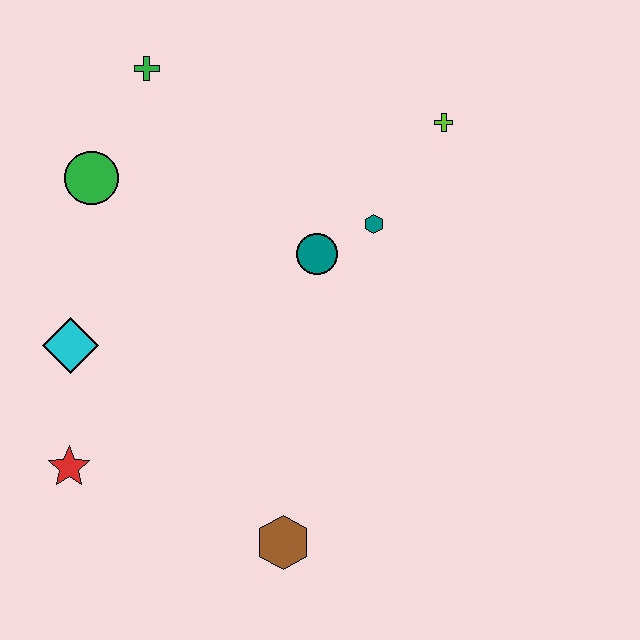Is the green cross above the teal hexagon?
Yes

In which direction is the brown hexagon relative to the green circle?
The brown hexagon is below the green circle.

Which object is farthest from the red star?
The lime cross is farthest from the red star.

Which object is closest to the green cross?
The green circle is closest to the green cross.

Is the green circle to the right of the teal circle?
No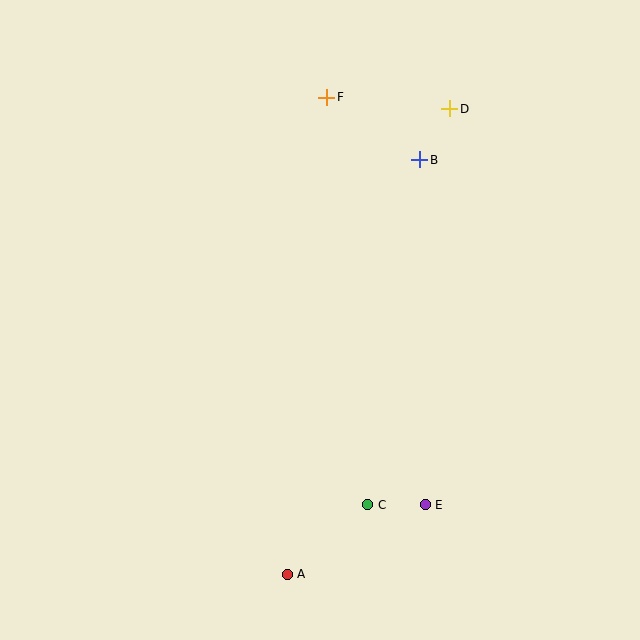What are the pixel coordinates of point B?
Point B is at (420, 160).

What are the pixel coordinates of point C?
Point C is at (368, 505).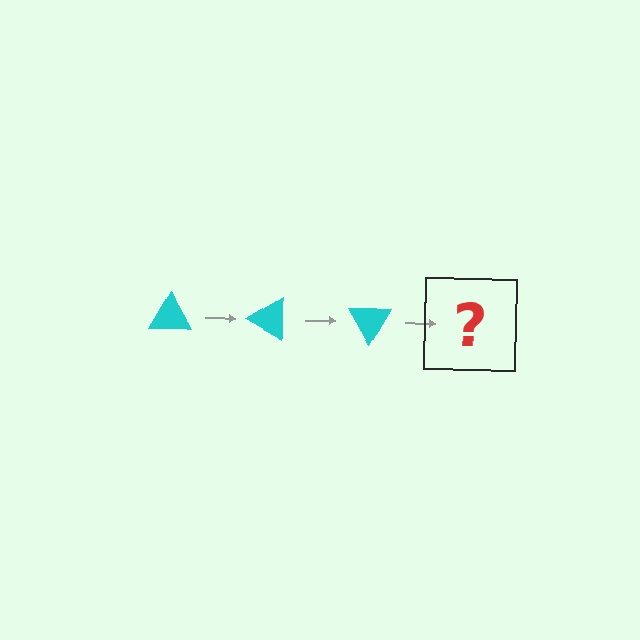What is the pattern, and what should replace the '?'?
The pattern is that the triangle rotates 30 degrees each step. The '?' should be a cyan triangle rotated 90 degrees.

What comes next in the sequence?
The next element should be a cyan triangle rotated 90 degrees.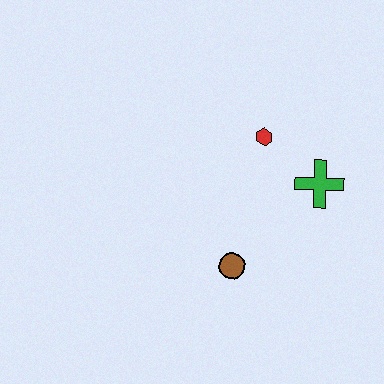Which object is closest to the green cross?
The red hexagon is closest to the green cross.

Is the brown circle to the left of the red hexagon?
Yes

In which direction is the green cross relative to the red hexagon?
The green cross is to the right of the red hexagon.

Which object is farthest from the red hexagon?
The brown circle is farthest from the red hexagon.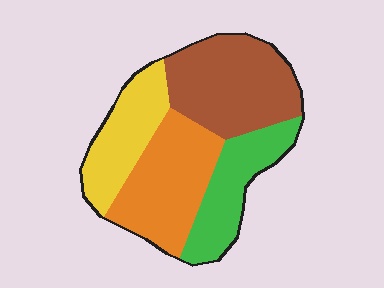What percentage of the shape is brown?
Brown takes up about one third (1/3) of the shape.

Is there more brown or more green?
Brown.